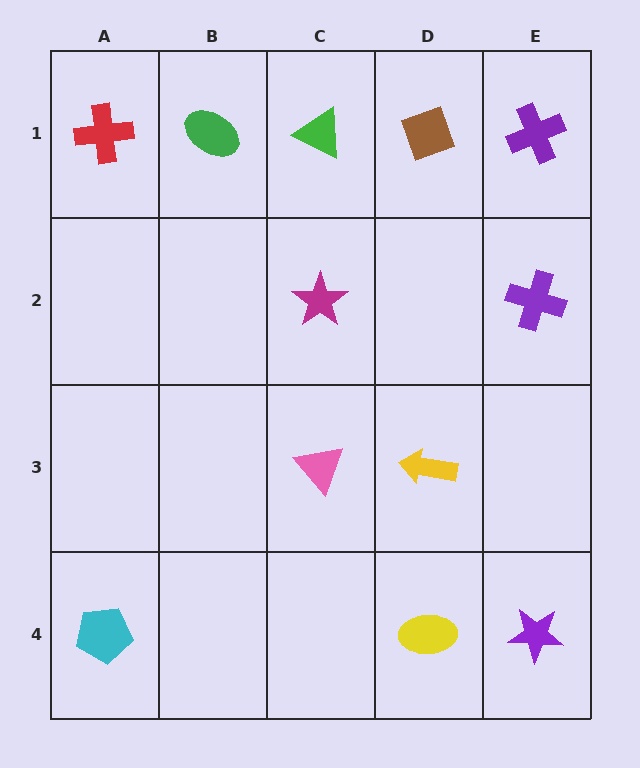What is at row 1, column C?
A green triangle.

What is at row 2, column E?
A purple cross.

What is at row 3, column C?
A pink triangle.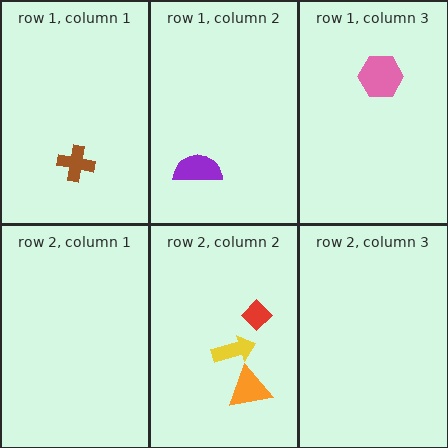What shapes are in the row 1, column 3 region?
The pink hexagon.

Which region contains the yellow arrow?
The row 2, column 2 region.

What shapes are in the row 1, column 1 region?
The brown cross.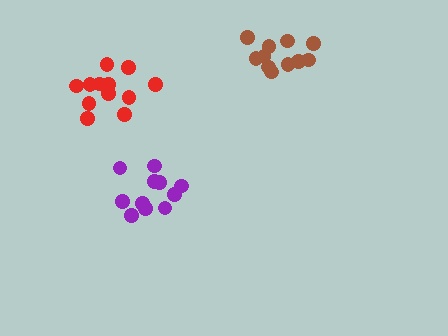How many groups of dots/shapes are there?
There are 3 groups.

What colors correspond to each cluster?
The clusters are colored: red, purple, brown.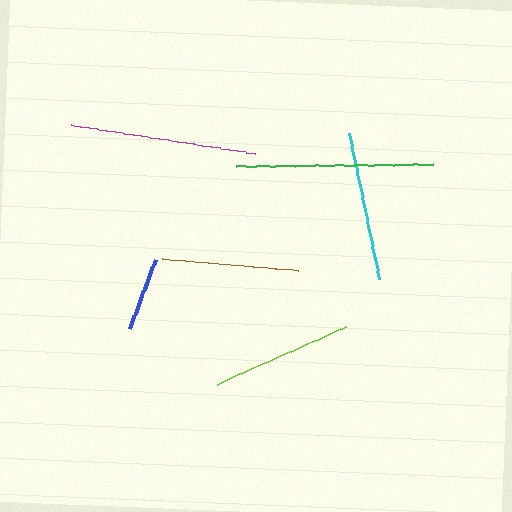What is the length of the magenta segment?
The magenta segment is approximately 186 pixels long.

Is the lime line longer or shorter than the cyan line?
The cyan line is longer than the lime line.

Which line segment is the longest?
The green line is the longest at approximately 198 pixels.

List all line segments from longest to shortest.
From longest to shortest: green, magenta, cyan, lime, brown, blue.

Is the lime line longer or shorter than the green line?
The green line is longer than the lime line.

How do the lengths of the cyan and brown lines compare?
The cyan and brown lines are approximately the same length.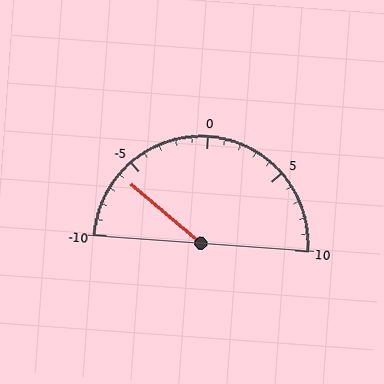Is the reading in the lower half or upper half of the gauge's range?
The reading is in the lower half of the range (-10 to 10).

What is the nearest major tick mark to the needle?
The nearest major tick mark is -5.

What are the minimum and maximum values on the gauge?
The gauge ranges from -10 to 10.